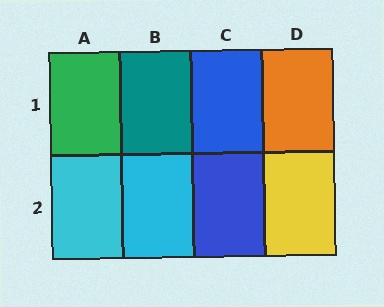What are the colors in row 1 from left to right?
Green, teal, blue, orange.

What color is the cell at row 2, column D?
Yellow.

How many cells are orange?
1 cell is orange.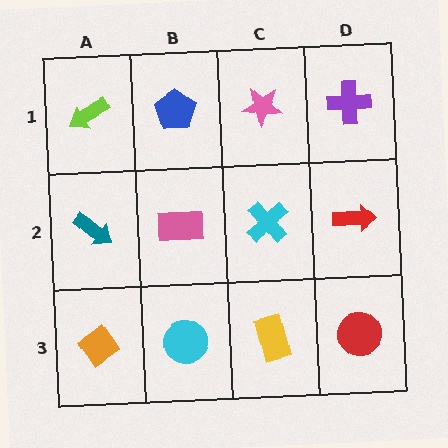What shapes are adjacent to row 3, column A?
A teal arrow (row 2, column A), a cyan circle (row 3, column B).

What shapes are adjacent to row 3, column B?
A pink rectangle (row 2, column B), an orange diamond (row 3, column A), a yellow rectangle (row 3, column C).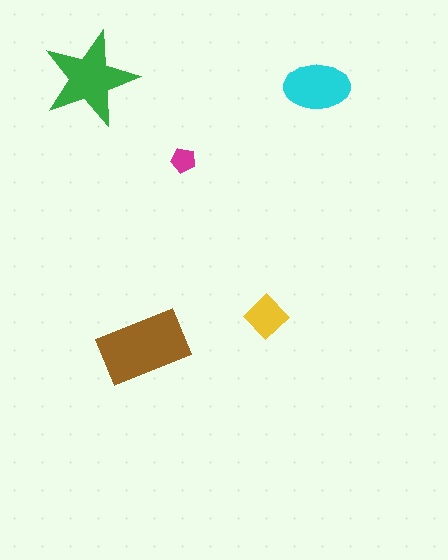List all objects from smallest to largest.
The magenta pentagon, the yellow diamond, the cyan ellipse, the green star, the brown rectangle.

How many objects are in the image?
There are 5 objects in the image.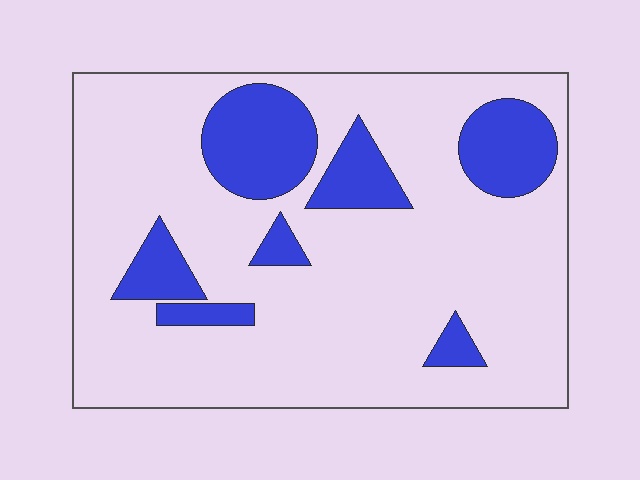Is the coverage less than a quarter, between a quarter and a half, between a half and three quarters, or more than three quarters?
Less than a quarter.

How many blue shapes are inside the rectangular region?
7.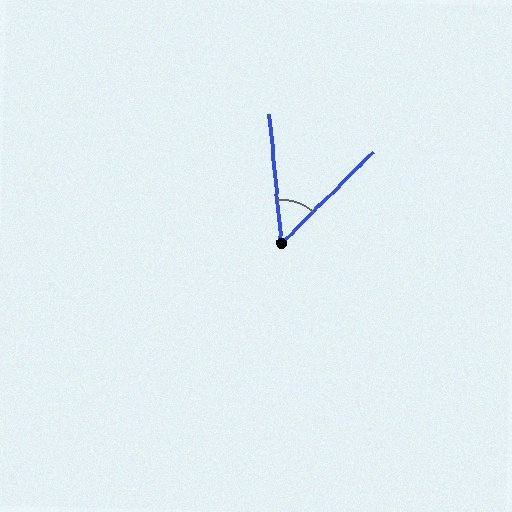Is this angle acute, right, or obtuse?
It is acute.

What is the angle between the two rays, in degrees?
Approximately 50 degrees.